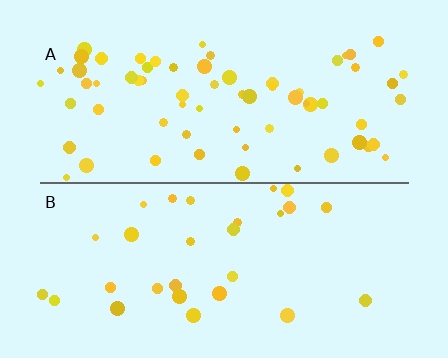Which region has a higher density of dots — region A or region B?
A (the top).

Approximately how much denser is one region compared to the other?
Approximately 2.3× — region A over region B.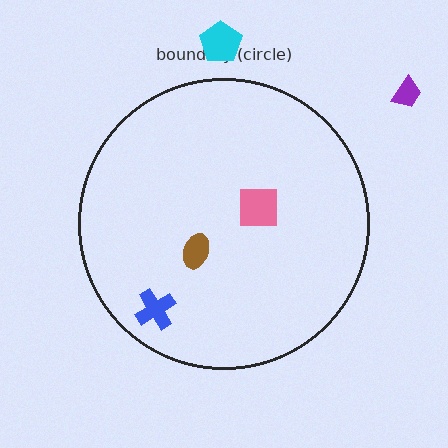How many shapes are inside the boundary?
3 inside, 2 outside.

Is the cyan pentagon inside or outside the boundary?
Outside.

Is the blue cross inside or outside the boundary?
Inside.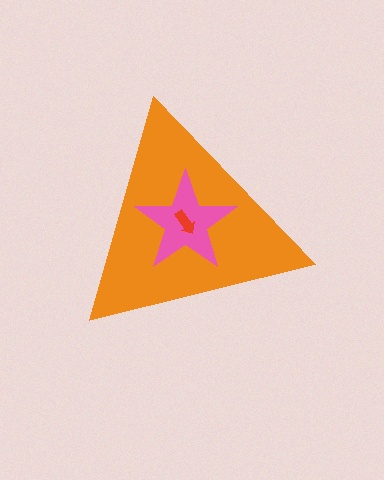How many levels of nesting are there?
3.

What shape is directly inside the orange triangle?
The pink star.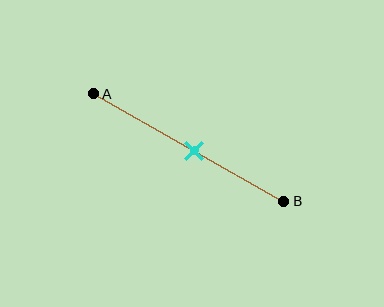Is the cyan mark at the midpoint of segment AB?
No, the mark is at about 55% from A, not at the 50% midpoint.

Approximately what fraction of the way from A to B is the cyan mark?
The cyan mark is approximately 55% of the way from A to B.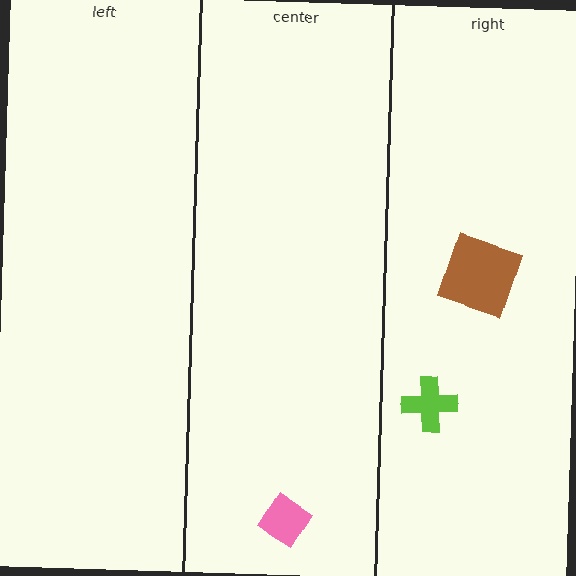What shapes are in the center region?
The pink diamond.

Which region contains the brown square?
The right region.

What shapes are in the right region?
The brown square, the lime cross.